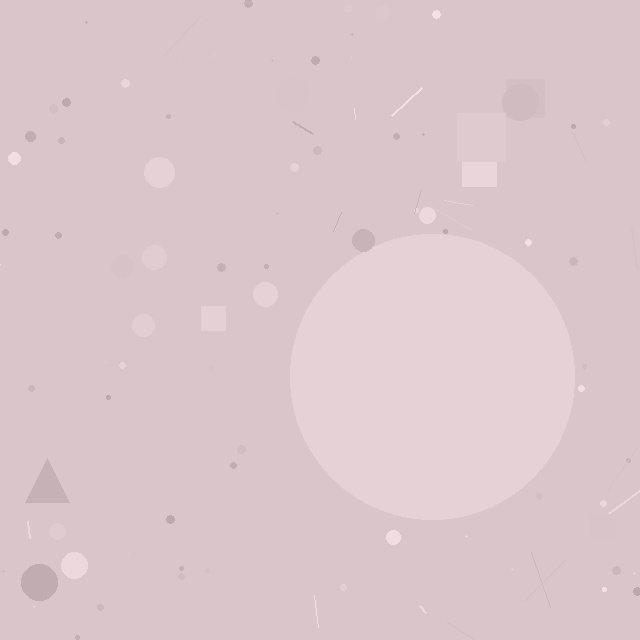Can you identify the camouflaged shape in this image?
The camouflaged shape is a circle.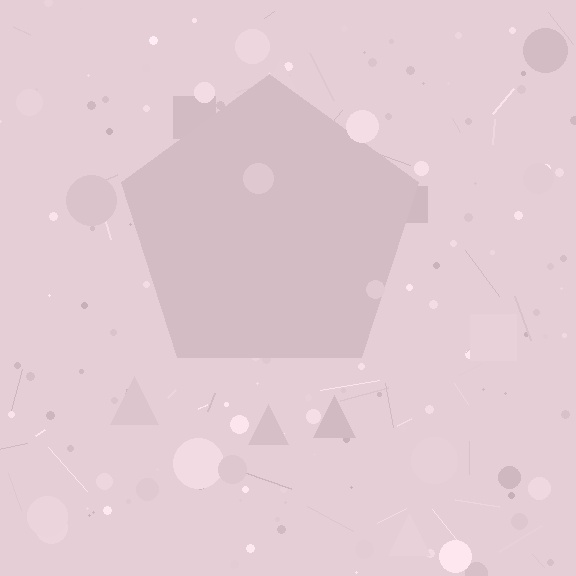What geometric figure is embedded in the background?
A pentagon is embedded in the background.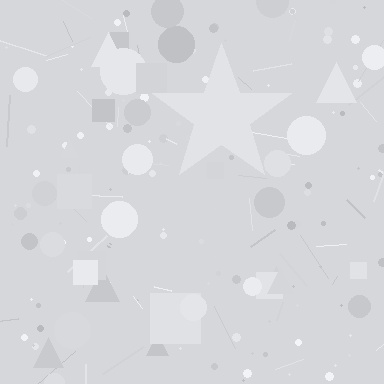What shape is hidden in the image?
A star is hidden in the image.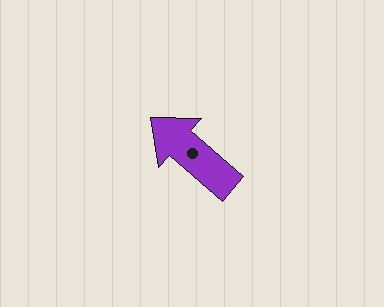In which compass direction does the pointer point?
Northwest.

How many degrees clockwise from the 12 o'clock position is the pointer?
Approximately 311 degrees.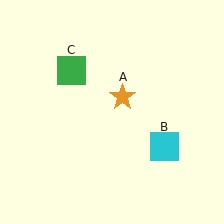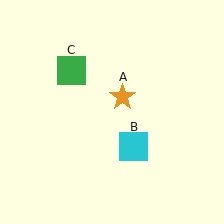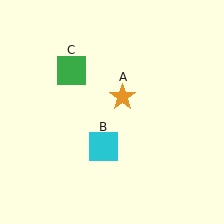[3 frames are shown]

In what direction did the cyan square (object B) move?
The cyan square (object B) moved left.